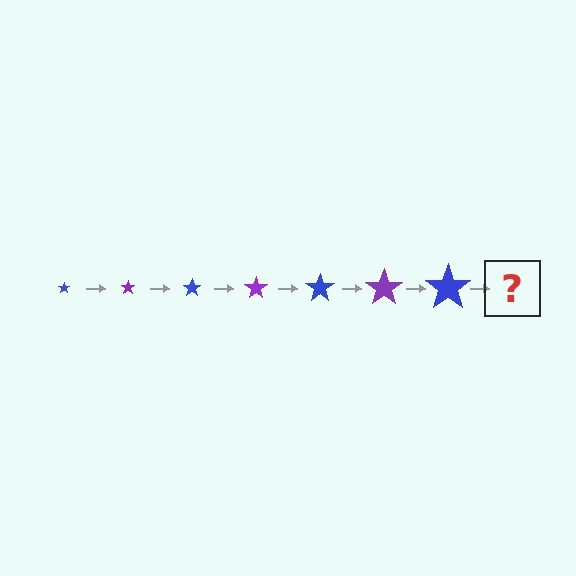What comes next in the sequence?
The next element should be a purple star, larger than the previous one.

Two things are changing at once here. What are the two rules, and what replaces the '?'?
The two rules are that the star grows larger each step and the color cycles through blue and purple. The '?' should be a purple star, larger than the previous one.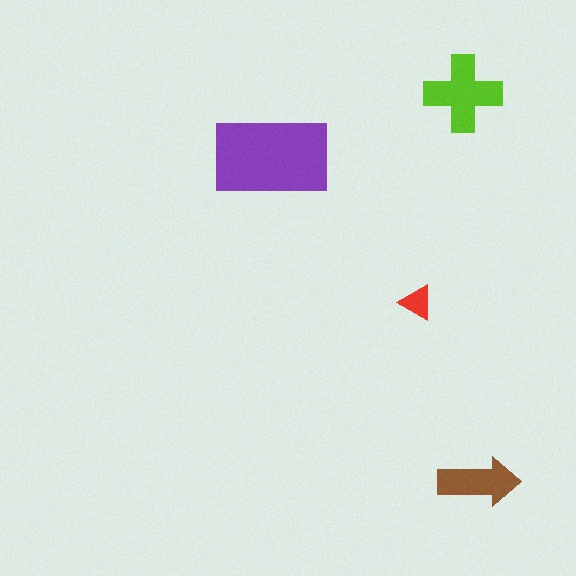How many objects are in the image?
There are 4 objects in the image.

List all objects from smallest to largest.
The red triangle, the brown arrow, the lime cross, the purple rectangle.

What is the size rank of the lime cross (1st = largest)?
2nd.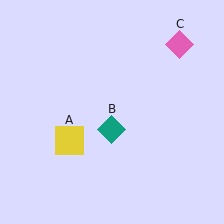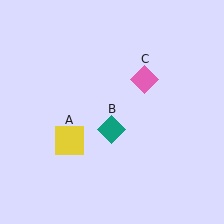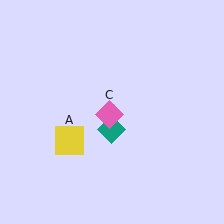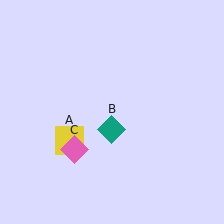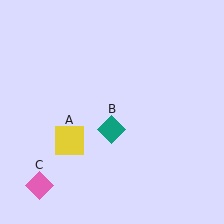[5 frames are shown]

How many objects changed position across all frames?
1 object changed position: pink diamond (object C).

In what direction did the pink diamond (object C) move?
The pink diamond (object C) moved down and to the left.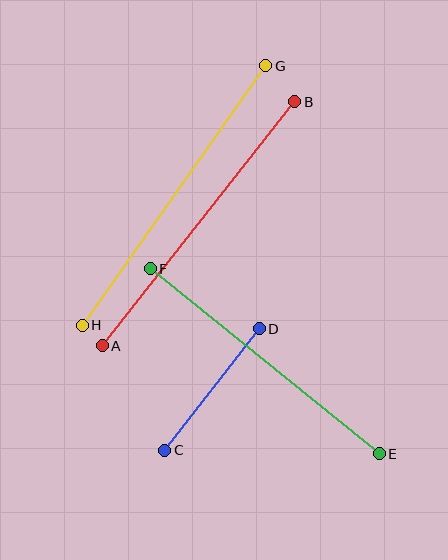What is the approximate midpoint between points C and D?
The midpoint is at approximately (212, 389) pixels.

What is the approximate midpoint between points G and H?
The midpoint is at approximately (174, 196) pixels.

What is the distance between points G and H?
The distance is approximately 318 pixels.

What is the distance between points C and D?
The distance is approximately 154 pixels.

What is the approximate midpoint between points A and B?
The midpoint is at approximately (199, 224) pixels.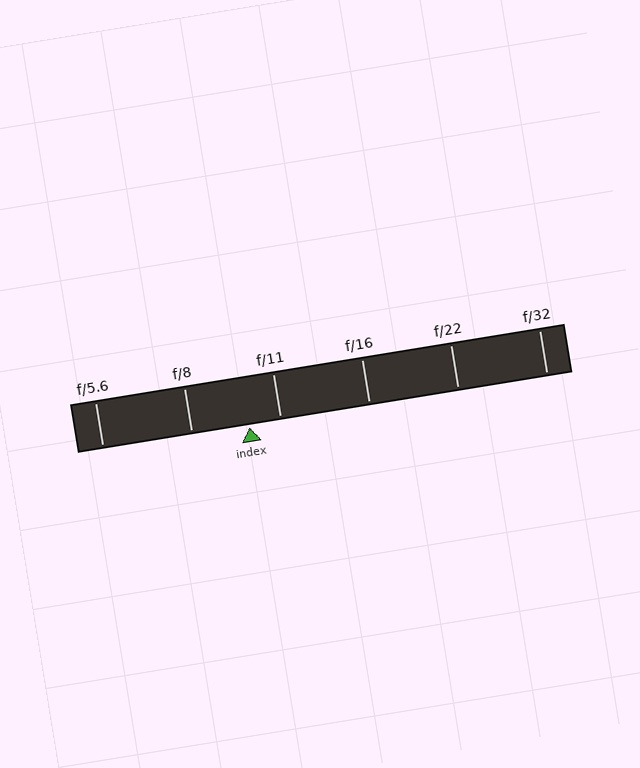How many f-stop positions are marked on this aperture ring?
There are 6 f-stop positions marked.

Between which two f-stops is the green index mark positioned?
The index mark is between f/8 and f/11.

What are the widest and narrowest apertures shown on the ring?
The widest aperture shown is f/5.6 and the narrowest is f/32.